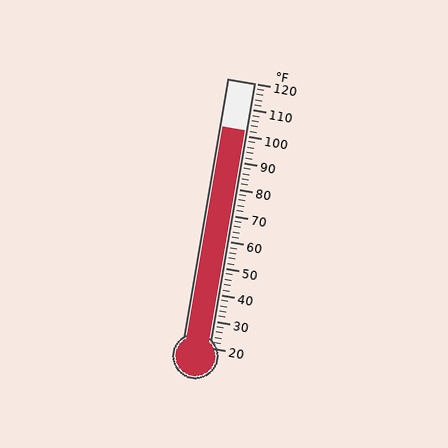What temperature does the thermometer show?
The thermometer shows approximately 102°F.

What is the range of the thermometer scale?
The thermometer scale ranges from 20°F to 120°F.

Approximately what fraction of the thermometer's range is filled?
The thermometer is filled to approximately 80% of its range.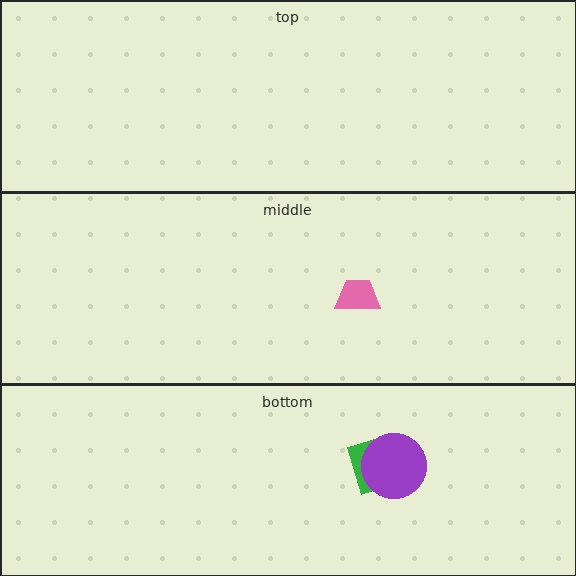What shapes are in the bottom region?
The green square, the purple circle.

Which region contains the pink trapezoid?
The middle region.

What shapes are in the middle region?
The pink trapezoid.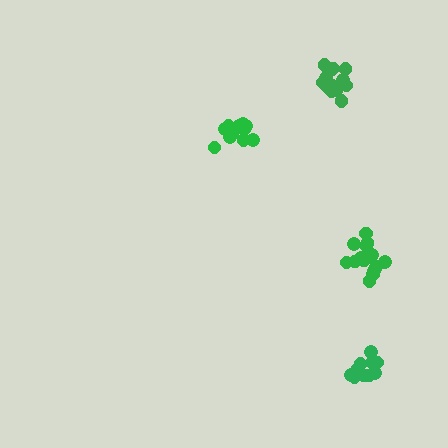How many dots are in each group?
Group 1: 14 dots, Group 2: 14 dots, Group 3: 12 dots, Group 4: 12 dots (52 total).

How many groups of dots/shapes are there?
There are 4 groups.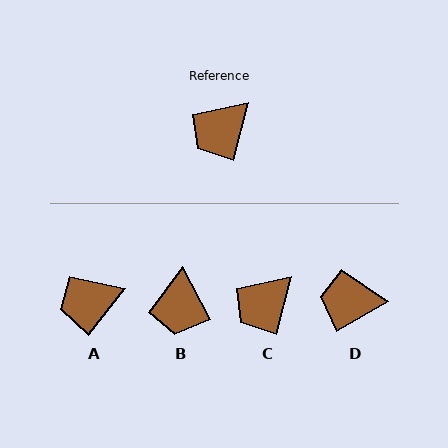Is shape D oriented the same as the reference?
No, it is off by about 46 degrees.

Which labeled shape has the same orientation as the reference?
C.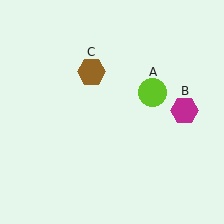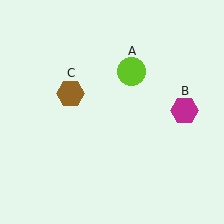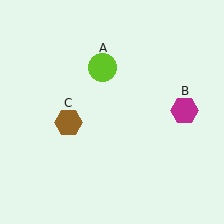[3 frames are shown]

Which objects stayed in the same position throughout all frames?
Magenta hexagon (object B) remained stationary.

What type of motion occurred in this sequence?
The lime circle (object A), brown hexagon (object C) rotated counterclockwise around the center of the scene.